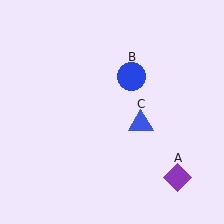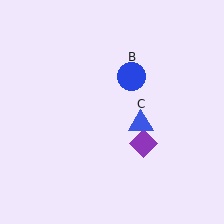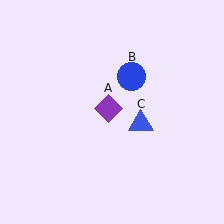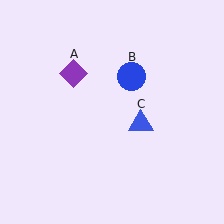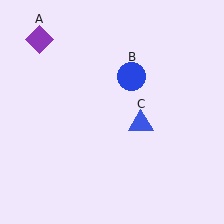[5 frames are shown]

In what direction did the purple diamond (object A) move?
The purple diamond (object A) moved up and to the left.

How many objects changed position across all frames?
1 object changed position: purple diamond (object A).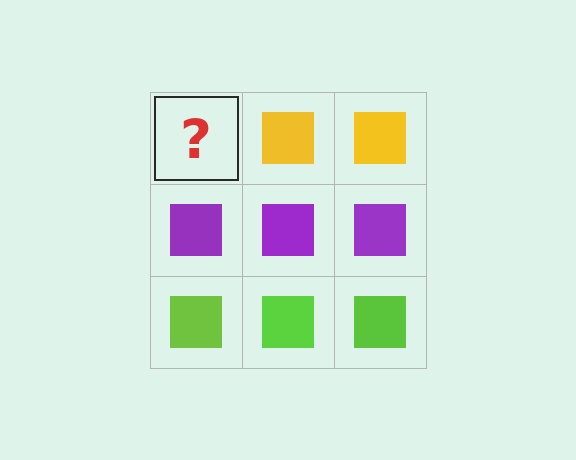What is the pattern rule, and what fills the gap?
The rule is that each row has a consistent color. The gap should be filled with a yellow square.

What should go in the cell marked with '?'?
The missing cell should contain a yellow square.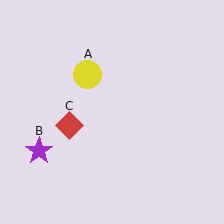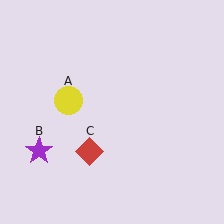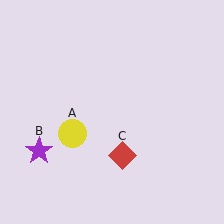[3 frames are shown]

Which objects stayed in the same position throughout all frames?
Purple star (object B) remained stationary.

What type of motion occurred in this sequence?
The yellow circle (object A), red diamond (object C) rotated counterclockwise around the center of the scene.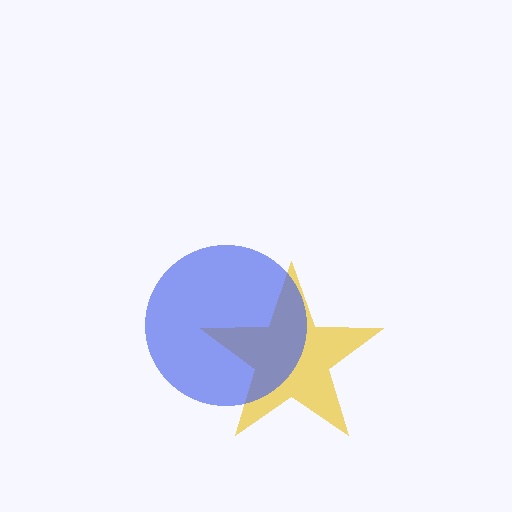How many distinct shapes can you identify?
There are 2 distinct shapes: a yellow star, a blue circle.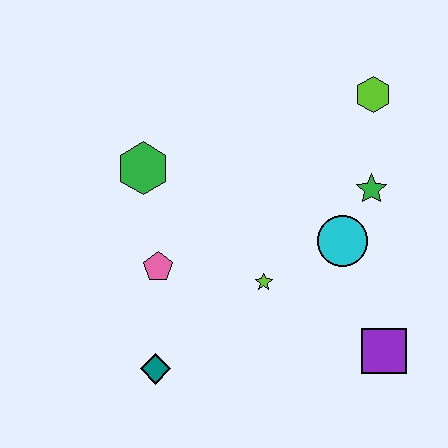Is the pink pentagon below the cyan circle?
Yes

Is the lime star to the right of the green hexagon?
Yes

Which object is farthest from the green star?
The teal diamond is farthest from the green star.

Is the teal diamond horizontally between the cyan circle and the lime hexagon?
No